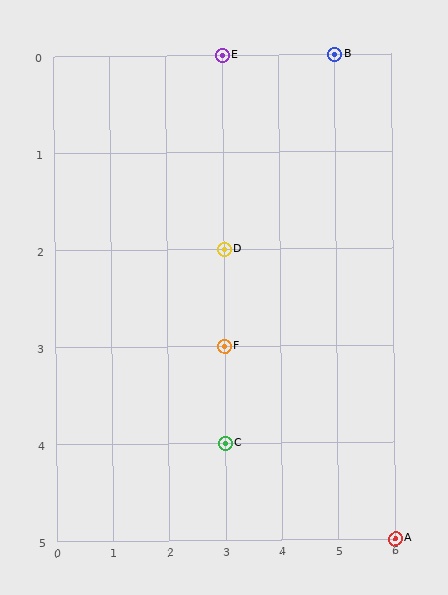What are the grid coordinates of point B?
Point B is at grid coordinates (5, 0).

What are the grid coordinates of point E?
Point E is at grid coordinates (3, 0).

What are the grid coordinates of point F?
Point F is at grid coordinates (3, 3).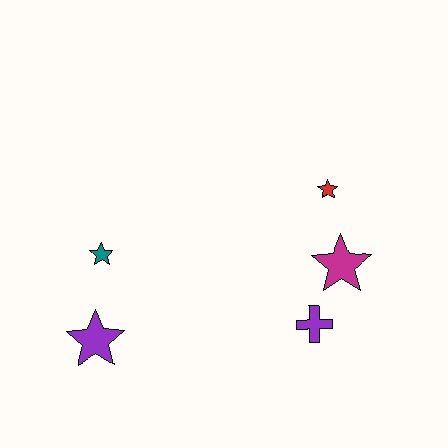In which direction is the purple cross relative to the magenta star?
The purple cross is below the magenta star.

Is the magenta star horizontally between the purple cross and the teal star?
No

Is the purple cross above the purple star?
Yes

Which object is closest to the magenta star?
The purple cross is closest to the magenta star.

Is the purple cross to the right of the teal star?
Yes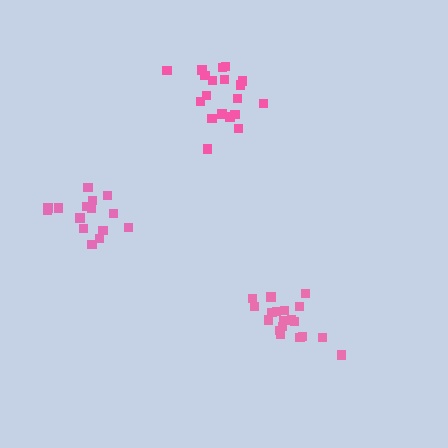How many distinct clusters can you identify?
There are 3 distinct clusters.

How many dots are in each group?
Group 1: 19 dots, Group 2: 15 dots, Group 3: 19 dots (53 total).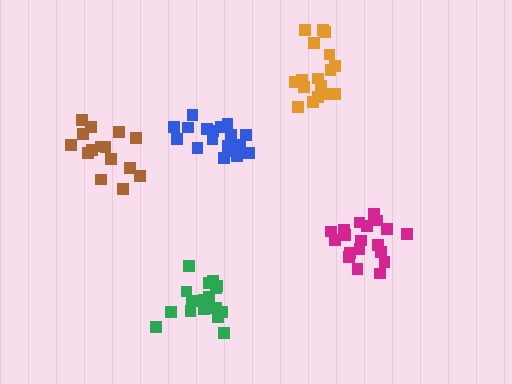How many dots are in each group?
Group 1: 15 dots, Group 2: 17 dots, Group 3: 19 dots, Group 4: 19 dots, Group 5: 18 dots (88 total).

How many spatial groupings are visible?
There are 5 spatial groupings.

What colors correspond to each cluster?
The clusters are colored: brown, orange, blue, magenta, green.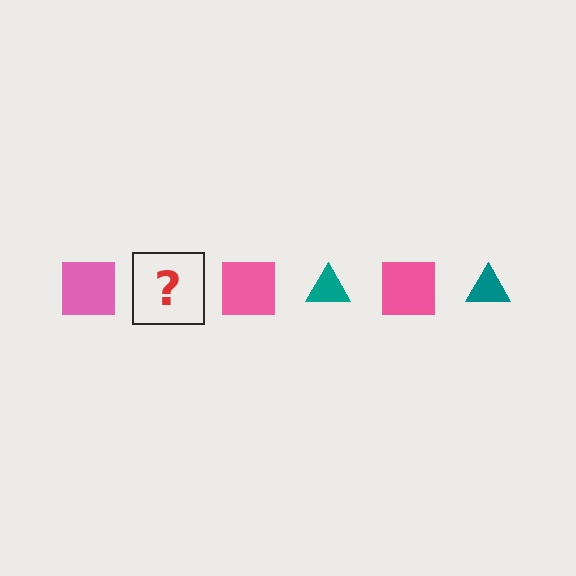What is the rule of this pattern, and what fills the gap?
The rule is that the pattern alternates between pink square and teal triangle. The gap should be filled with a teal triangle.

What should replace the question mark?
The question mark should be replaced with a teal triangle.